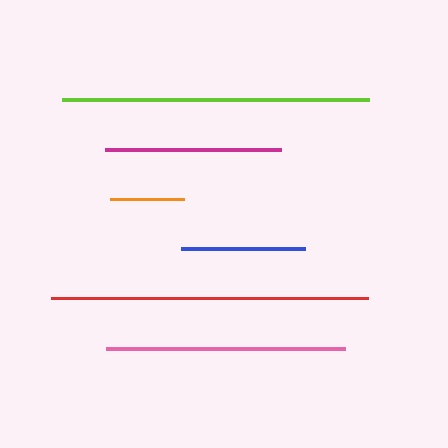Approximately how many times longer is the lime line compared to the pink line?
The lime line is approximately 1.3 times the length of the pink line.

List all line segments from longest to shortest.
From longest to shortest: red, lime, pink, magenta, blue, orange.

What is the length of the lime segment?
The lime segment is approximately 306 pixels long.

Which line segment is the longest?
The red line is the longest at approximately 317 pixels.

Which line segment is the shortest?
The orange line is the shortest at approximately 75 pixels.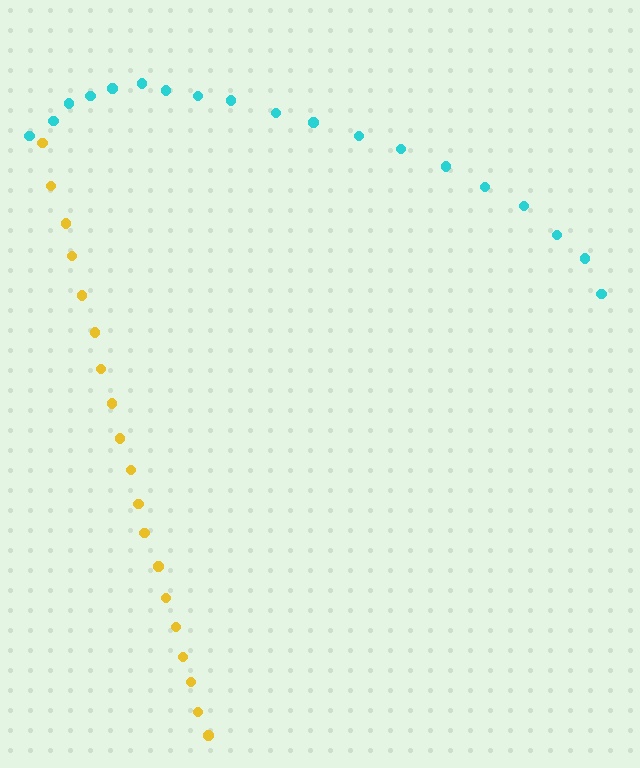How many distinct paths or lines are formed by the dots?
There are 2 distinct paths.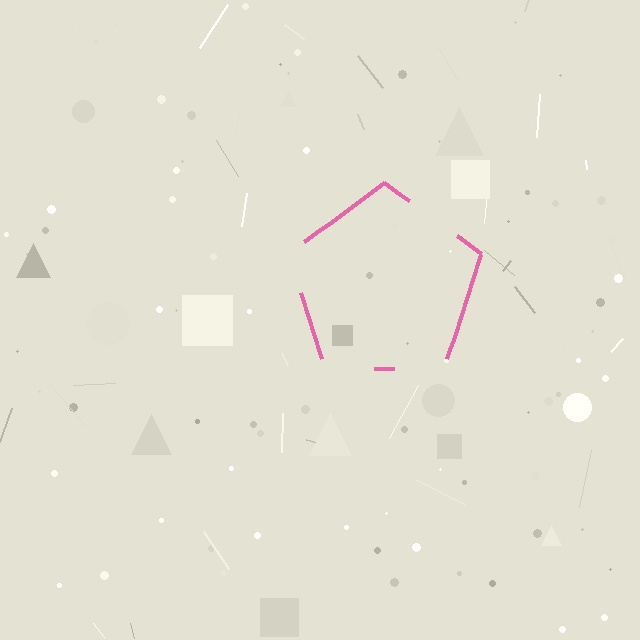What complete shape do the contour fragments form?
The contour fragments form a pentagon.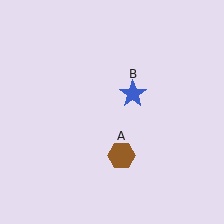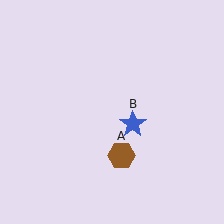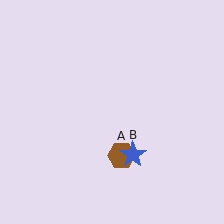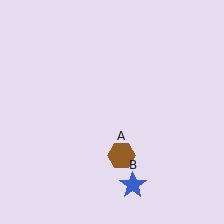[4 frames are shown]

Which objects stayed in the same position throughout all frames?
Brown hexagon (object A) remained stationary.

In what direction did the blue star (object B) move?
The blue star (object B) moved down.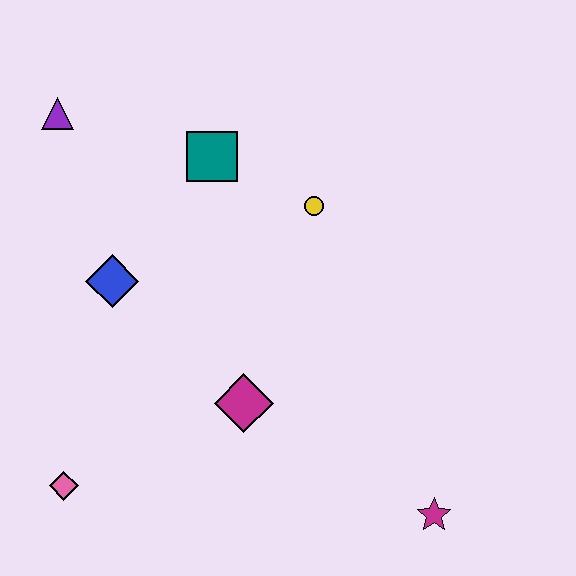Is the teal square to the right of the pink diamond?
Yes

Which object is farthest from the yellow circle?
The pink diamond is farthest from the yellow circle.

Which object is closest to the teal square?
The yellow circle is closest to the teal square.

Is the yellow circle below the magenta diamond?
No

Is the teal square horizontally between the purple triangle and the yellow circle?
Yes